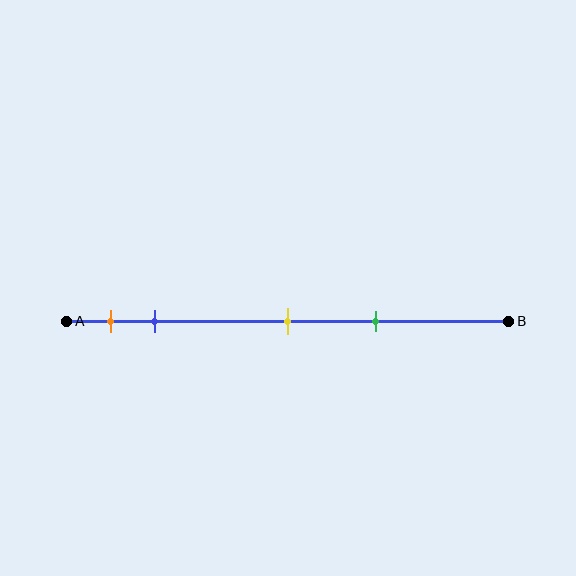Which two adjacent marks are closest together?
The orange and blue marks are the closest adjacent pair.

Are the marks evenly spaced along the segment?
No, the marks are not evenly spaced.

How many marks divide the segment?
There are 4 marks dividing the segment.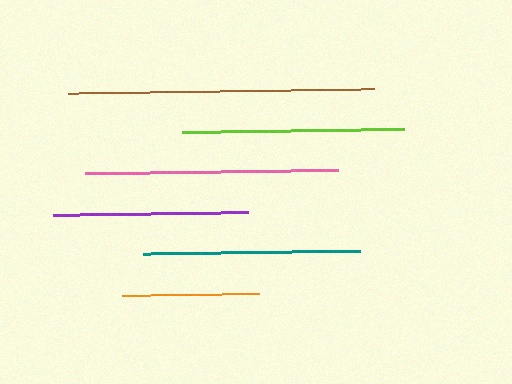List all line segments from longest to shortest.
From longest to shortest: brown, pink, lime, teal, purple, orange.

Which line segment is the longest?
The brown line is the longest at approximately 305 pixels.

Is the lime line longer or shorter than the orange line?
The lime line is longer than the orange line.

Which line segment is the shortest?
The orange line is the shortest at approximately 137 pixels.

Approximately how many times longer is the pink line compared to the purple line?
The pink line is approximately 1.3 times the length of the purple line.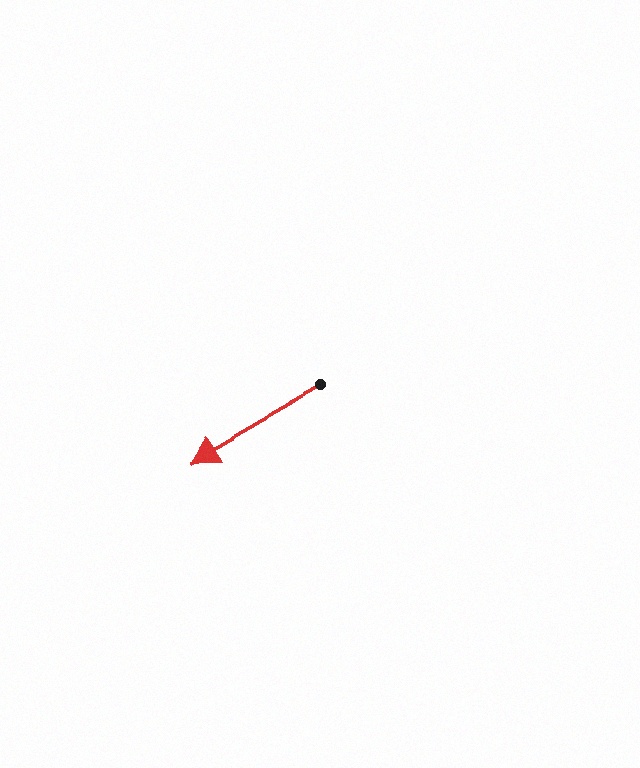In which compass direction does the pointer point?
Southwest.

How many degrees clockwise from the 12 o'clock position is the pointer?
Approximately 240 degrees.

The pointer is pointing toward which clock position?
Roughly 8 o'clock.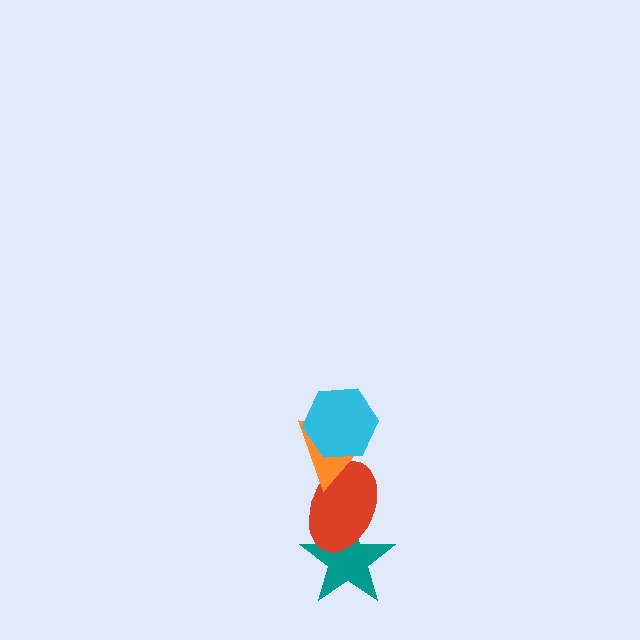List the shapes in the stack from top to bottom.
From top to bottom: the cyan hexagon, the orange triangle, the red ellipse, the teal star.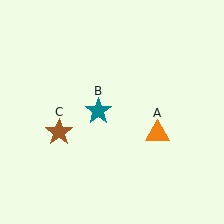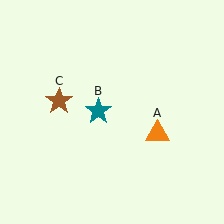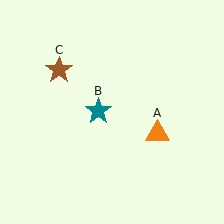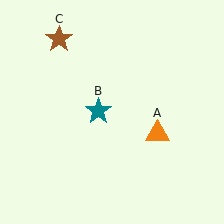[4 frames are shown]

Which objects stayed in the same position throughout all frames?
Orange triangle (object A) and teal star (object B) remained stationary.